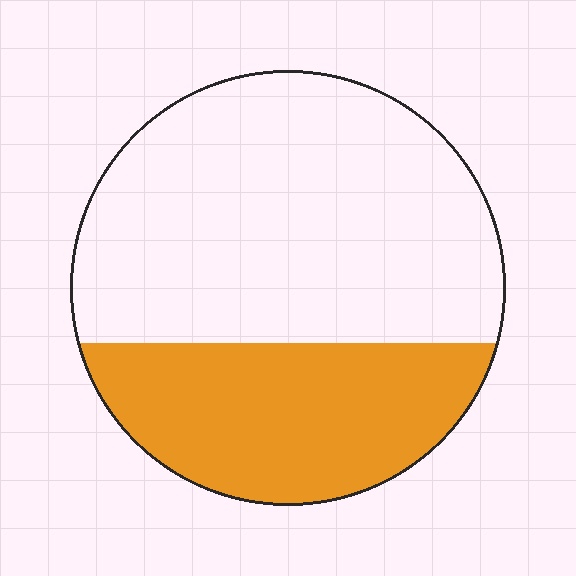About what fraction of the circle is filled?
About one third (1/3).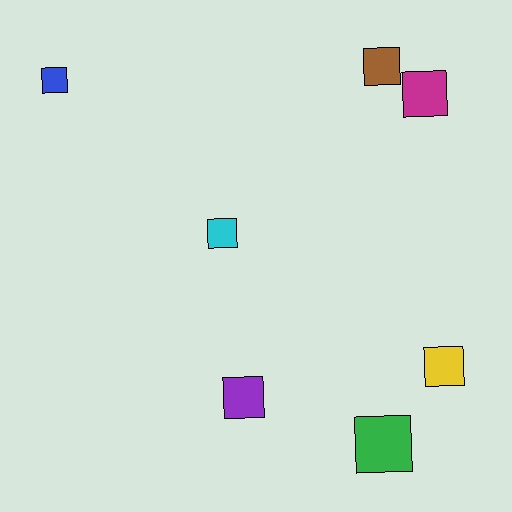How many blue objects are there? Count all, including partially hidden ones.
There is 1 blue object.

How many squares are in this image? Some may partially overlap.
There are 7 squares.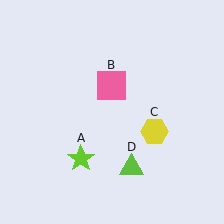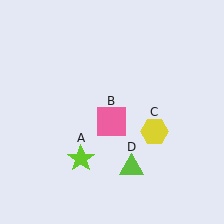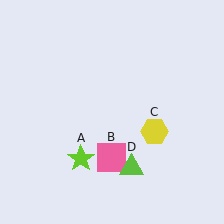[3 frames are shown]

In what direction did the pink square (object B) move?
The pink square (object B) moved down.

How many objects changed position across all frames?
1 object changed position: pink square (object B).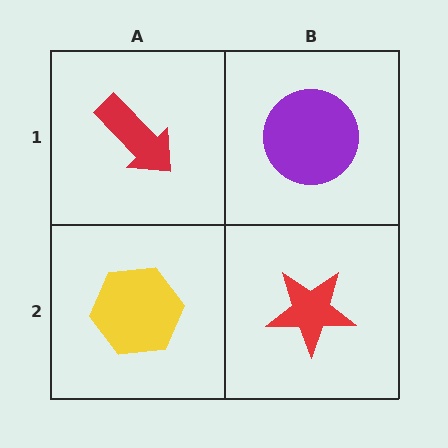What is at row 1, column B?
A purple circle.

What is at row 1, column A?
A red arrow.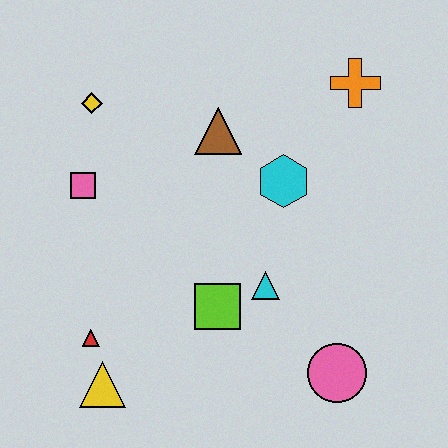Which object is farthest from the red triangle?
The orange cross is farthest from the red triangle.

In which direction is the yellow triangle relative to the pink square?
The yellow triangle is below the pink square.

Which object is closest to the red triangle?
The yellow triangle is closest to the red triangle.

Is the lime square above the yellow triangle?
Yes